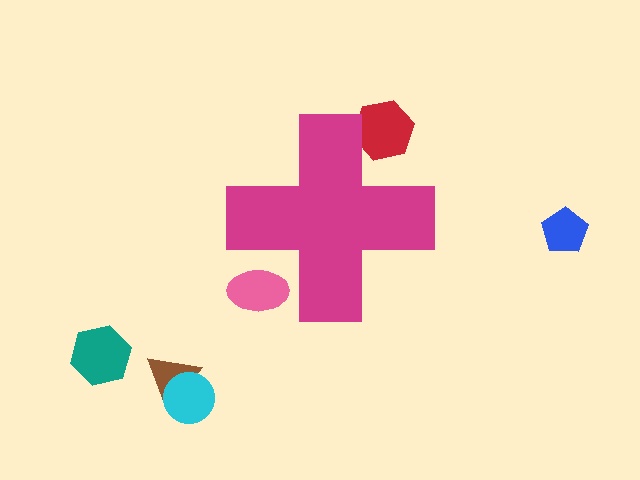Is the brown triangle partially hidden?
No, the brown triangle is fully visible.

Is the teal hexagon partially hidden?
No, the teal hexagon is fully visible.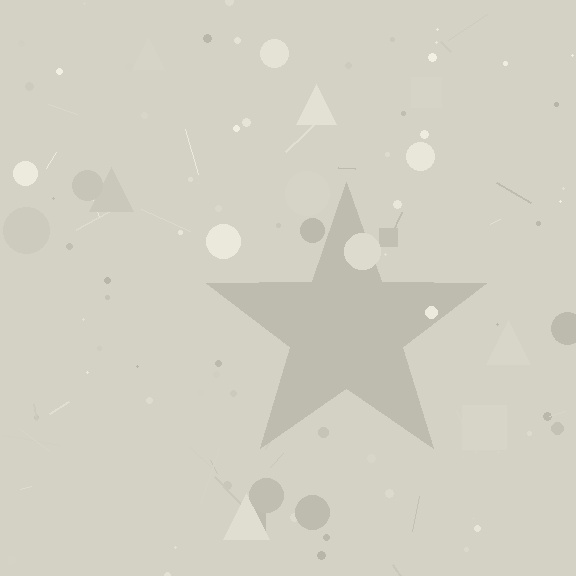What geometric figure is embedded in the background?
A star is embedded in the background.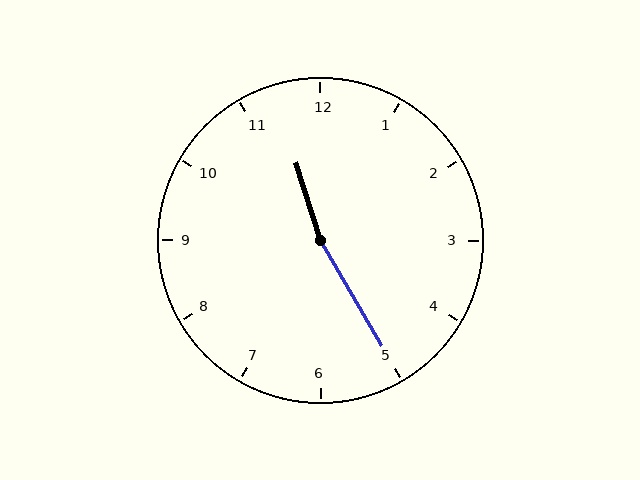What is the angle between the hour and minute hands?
Approximately 168 degrees.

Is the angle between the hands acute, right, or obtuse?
It is obtuse.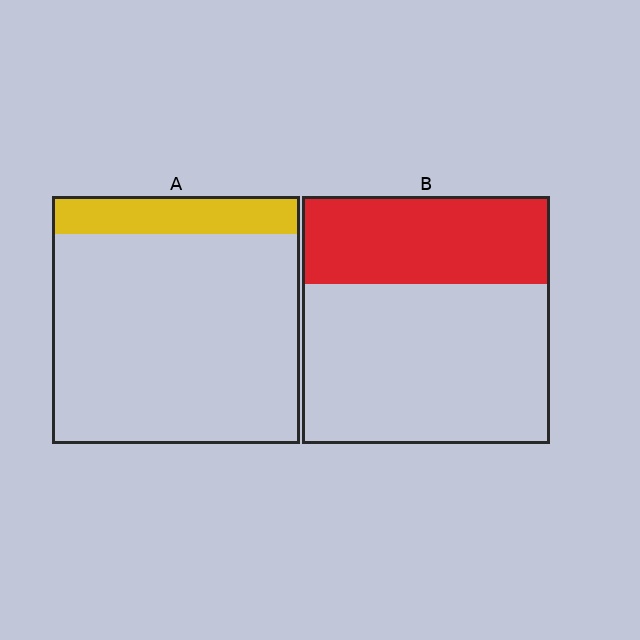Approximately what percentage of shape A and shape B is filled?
A is approximately 15% and B is approximately 35%.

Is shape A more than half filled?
No.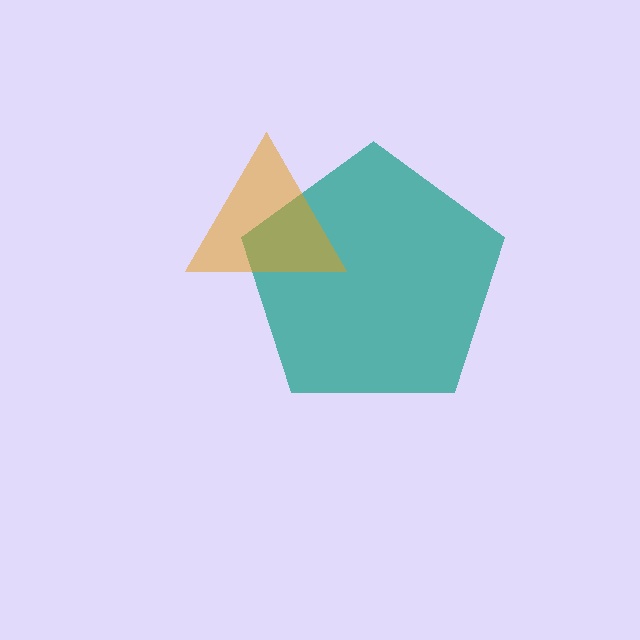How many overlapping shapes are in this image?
There are 2 overlapping shapes in the image.